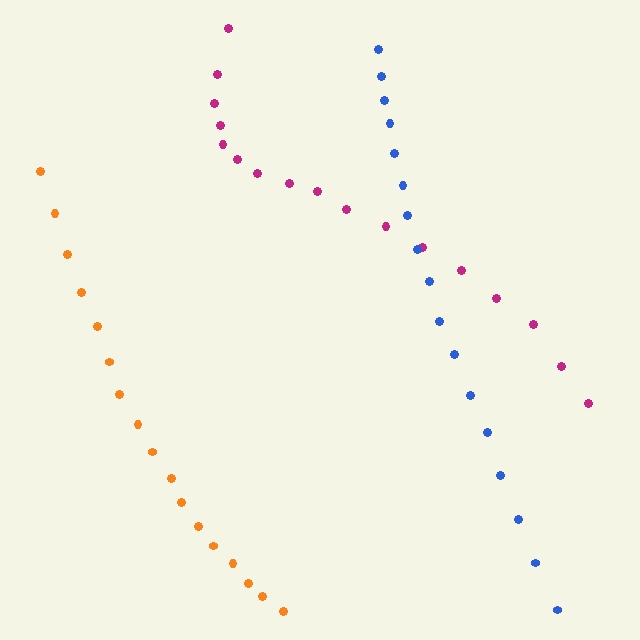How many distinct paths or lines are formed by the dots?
There are 3 distinct paths.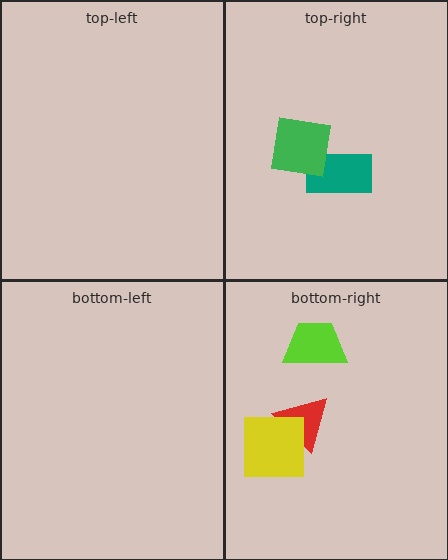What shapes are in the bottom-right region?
The lime trapezoid, the red triangle, the yellow square.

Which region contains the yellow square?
The bottom-right region.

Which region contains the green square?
The top-right region.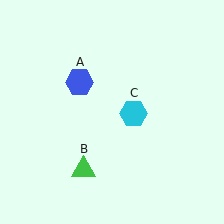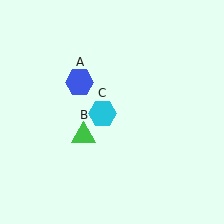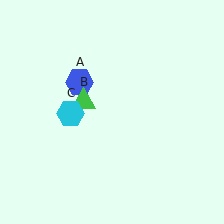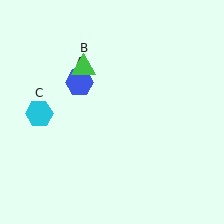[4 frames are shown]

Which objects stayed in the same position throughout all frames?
Blue hexagon (object A) remained stationary.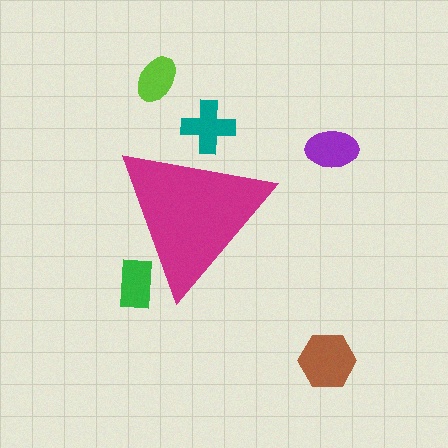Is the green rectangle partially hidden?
Yes, the green rectangle is partially hidden behind the magenta triangle.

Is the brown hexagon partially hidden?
No, the brown hexagon is fully visible.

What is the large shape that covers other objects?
A magenta triangle.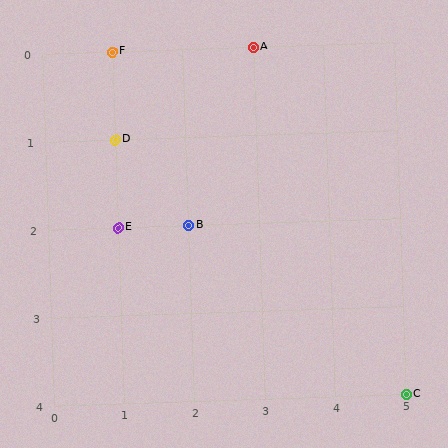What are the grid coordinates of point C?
Point C is at grid coordinates (5, 4).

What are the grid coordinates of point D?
Point D is at grid coordinates (1, 1).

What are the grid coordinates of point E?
Point E is at grid coordinates (1, 2).